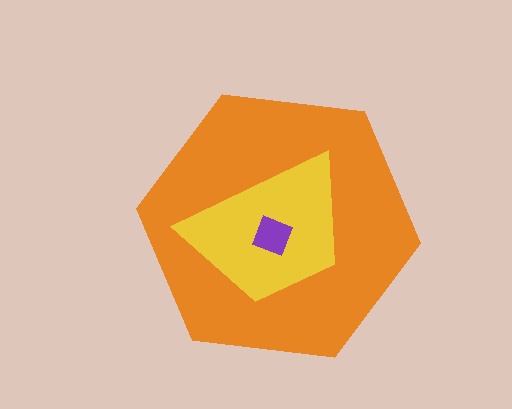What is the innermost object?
The purple diamond.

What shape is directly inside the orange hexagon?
The yellow trapezoid.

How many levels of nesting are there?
3.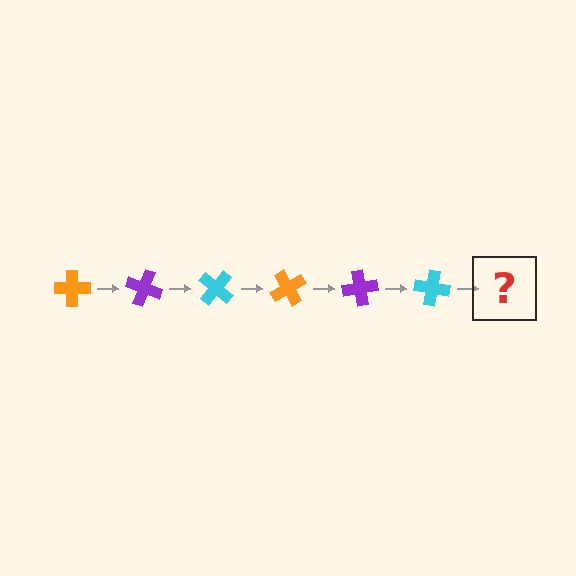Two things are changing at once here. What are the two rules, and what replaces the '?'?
The two rules are that it rotates 20 degrees each step and the color cycles through orange, purple, and cyan. The '?' should be an orange cross, rotated 120 degrees from the start.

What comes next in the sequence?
The next element should be an orange cross, rotated 120 degrees from the start.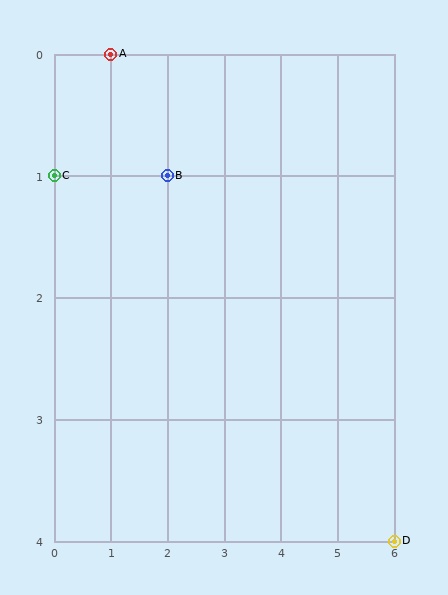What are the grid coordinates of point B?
Point B is at grid coordinates (2, 1).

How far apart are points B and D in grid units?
Points B and D are 4 columns and 3 rows apart (about 5.0 grid units diagonally).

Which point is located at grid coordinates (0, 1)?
Point C is at (0, 1).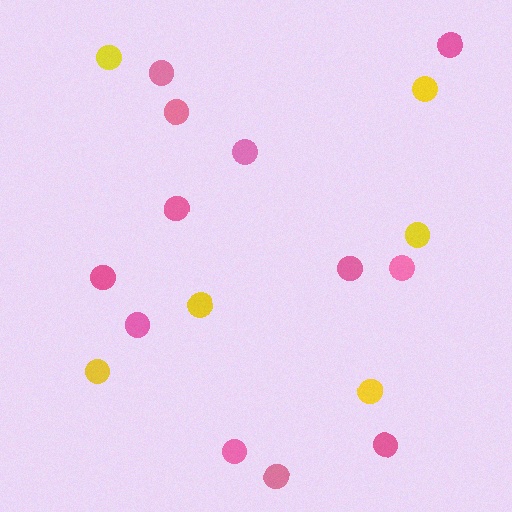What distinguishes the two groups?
There are 2 groups: one group of yellow circles (6) and one group of pink circles (12).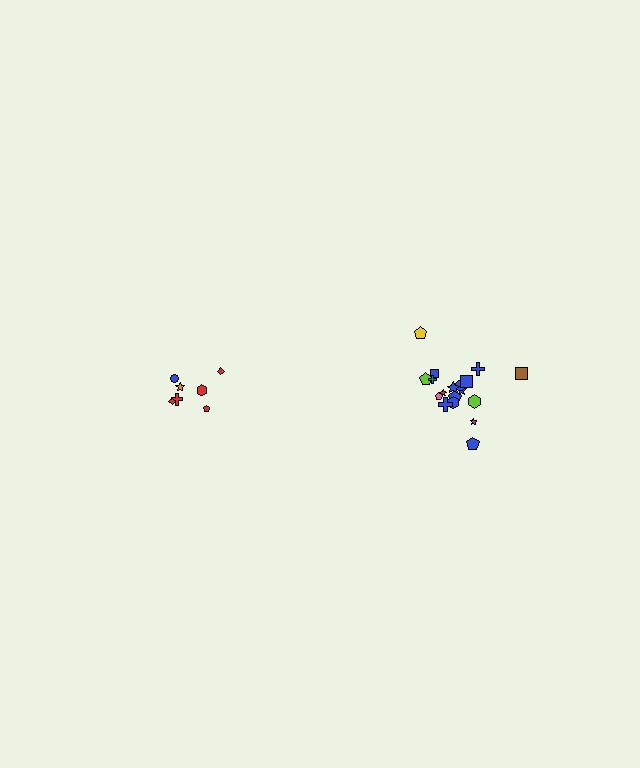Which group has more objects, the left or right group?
The right group.